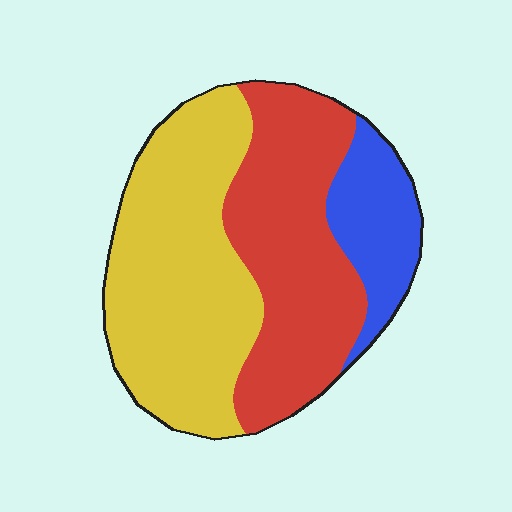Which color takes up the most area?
Yellow, at roughly 45%.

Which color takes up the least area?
Blue, at roughly 15%.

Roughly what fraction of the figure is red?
Red takes up between a third and a half of the figure.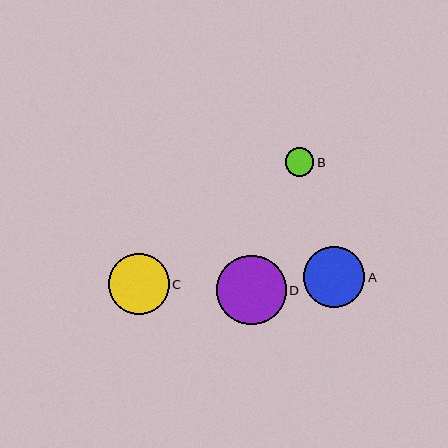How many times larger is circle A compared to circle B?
Circle A is approximately 2.2 times the size of circle B.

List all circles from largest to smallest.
From largest to smallest: D, A, C, B.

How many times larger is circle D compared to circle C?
Circle D is approximately 1.2 times the size of circle C.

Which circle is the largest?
Circle D is the largest with a size of approximately 70 pixels.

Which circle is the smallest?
Circle B is the smallest with a size of approximately 28 pixels.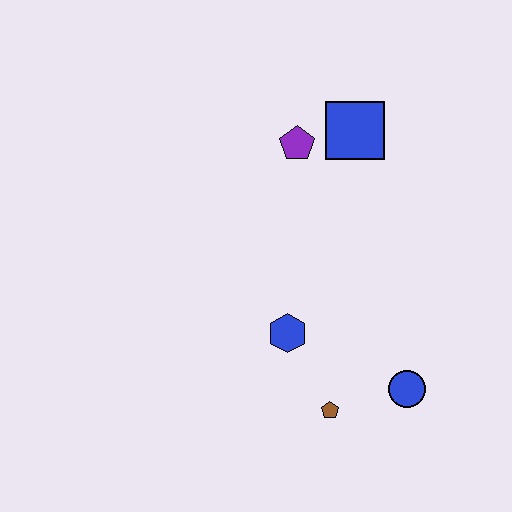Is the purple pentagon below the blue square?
Yes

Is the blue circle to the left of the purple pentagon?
No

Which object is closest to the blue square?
The purple pentagon is closest to the blue square.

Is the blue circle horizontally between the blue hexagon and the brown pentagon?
No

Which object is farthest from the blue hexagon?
The blue square is farthest from the blue hexagon.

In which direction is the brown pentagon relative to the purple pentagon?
The brown pentagon is below the purple pentagon.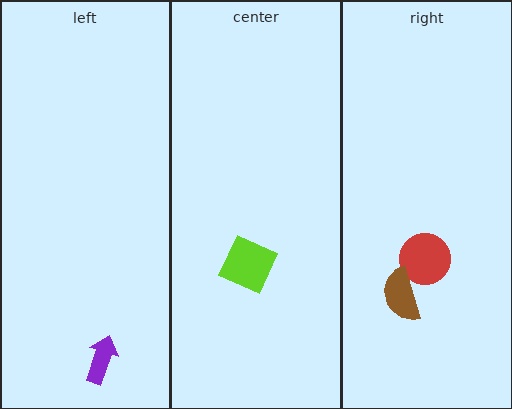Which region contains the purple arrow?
The left region.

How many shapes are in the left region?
1.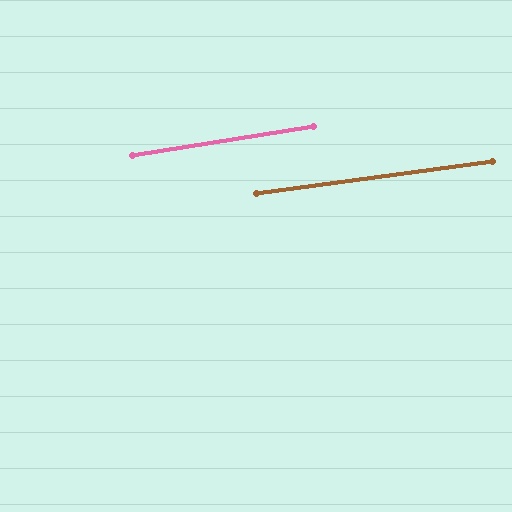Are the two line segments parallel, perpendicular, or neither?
Parallel — their directions differ by only 0.9°.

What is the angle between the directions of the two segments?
Approximately 1 degree.